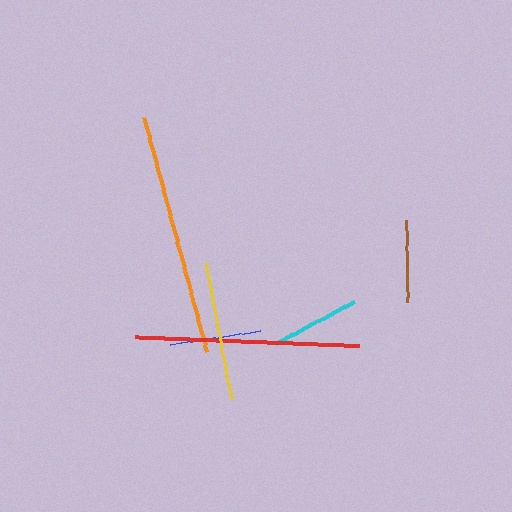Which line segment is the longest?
The orange line is the longest at approximately 243 pixels.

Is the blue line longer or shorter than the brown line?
The blue line is longer than the brown line.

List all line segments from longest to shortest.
From longest to shortest: orange, red, yellow, blue, cyan, brown.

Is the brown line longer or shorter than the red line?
The red line is longer than the brown line.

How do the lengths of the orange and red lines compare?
The orange and red lines are approximately the same length.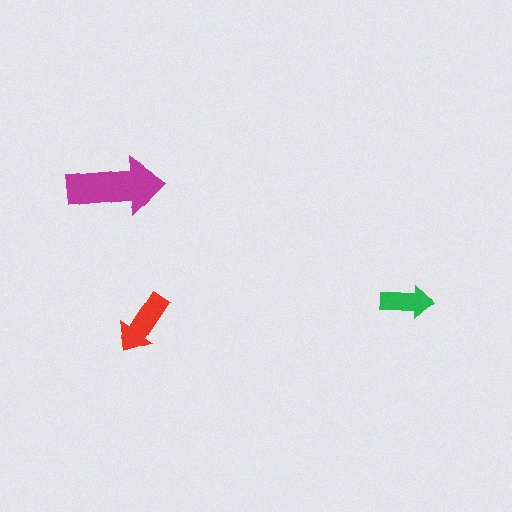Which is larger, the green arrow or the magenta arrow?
The magenta one.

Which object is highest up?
The magenta arrow is topmost.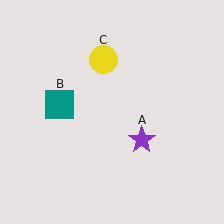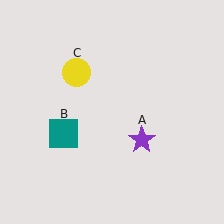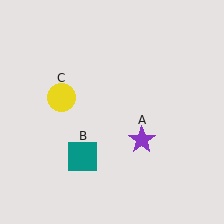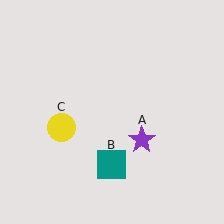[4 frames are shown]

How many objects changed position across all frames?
2 objects changed position: teal square (object B), yellow circle (object C).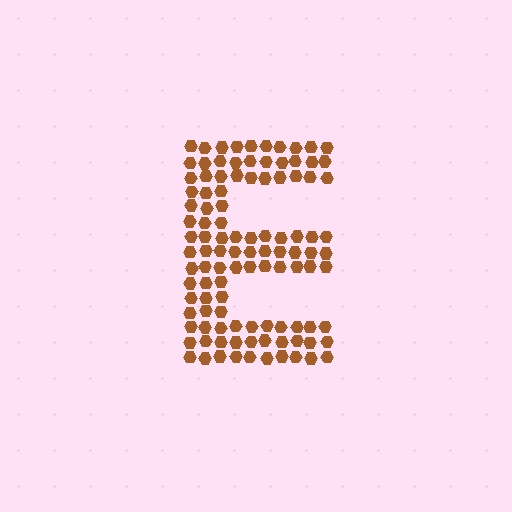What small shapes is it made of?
It is made of small hexagons.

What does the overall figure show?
The overall figure shows the letter E.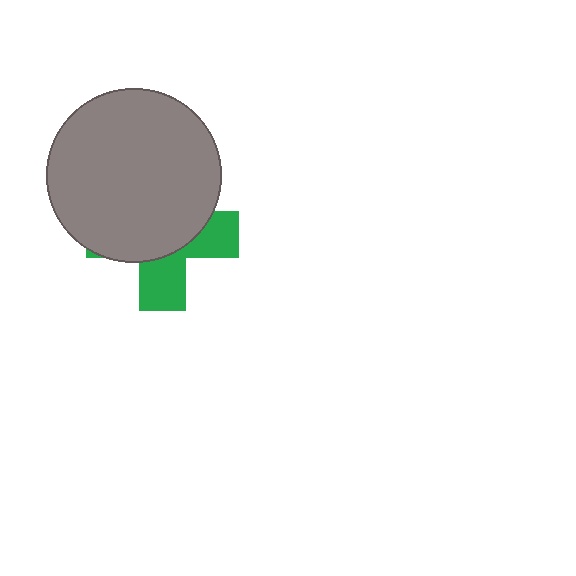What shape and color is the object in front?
The object in front is a gray circle.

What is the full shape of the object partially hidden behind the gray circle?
The partially hidden object is a green cross.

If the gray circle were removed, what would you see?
You would see the complete green cross.